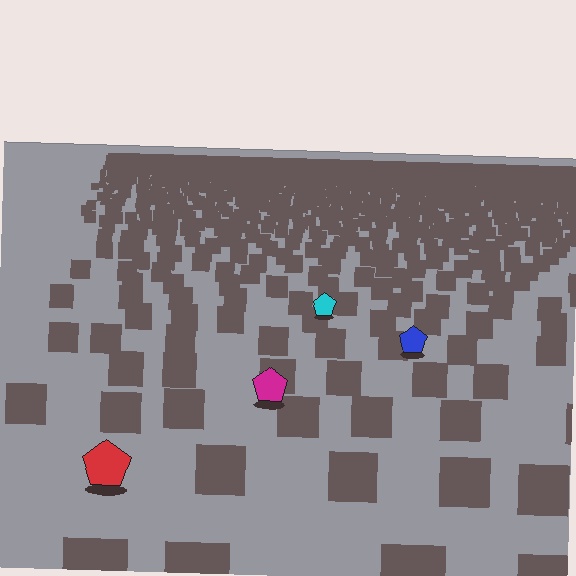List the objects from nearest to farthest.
From nearest to farthest: the red pentagon, the magenta pentagon, the blue pentagon, the cyan pentagon.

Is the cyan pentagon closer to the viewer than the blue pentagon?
No. The blue pentagon is closer — you can tell from the texture gradient: the ground texture is coarser near it.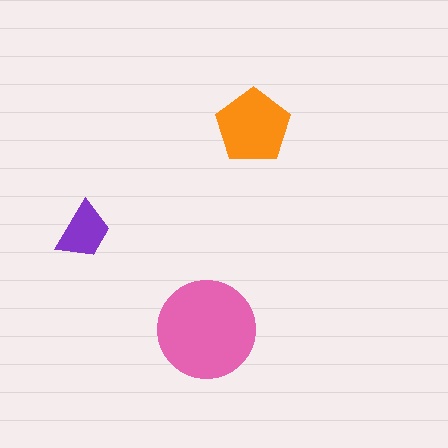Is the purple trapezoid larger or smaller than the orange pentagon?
Smaller.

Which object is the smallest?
The purple trapezoid.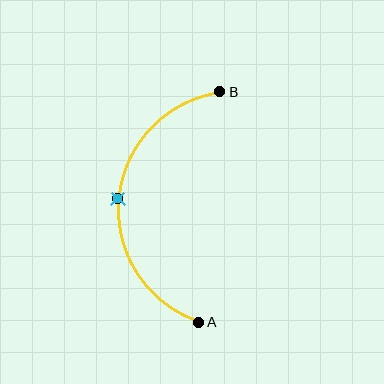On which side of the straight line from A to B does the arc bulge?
The arc bulges to the left of the straight line connecting A and B.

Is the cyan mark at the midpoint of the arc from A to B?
Yes. The cyan mark lies on the arc at equal arc-length from both A and B — it is the arc midpoint.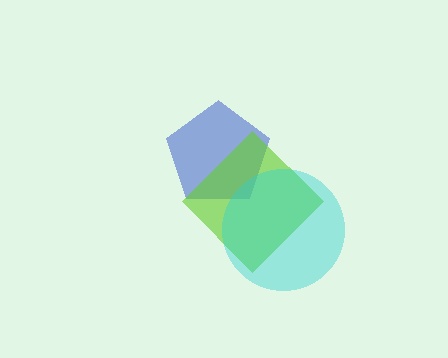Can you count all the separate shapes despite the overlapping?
Yes, there are 3 separate shapes.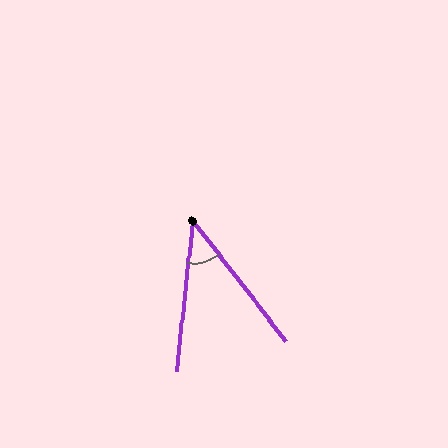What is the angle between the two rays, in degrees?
Approximately 44 degrees.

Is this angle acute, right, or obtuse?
It is acute.